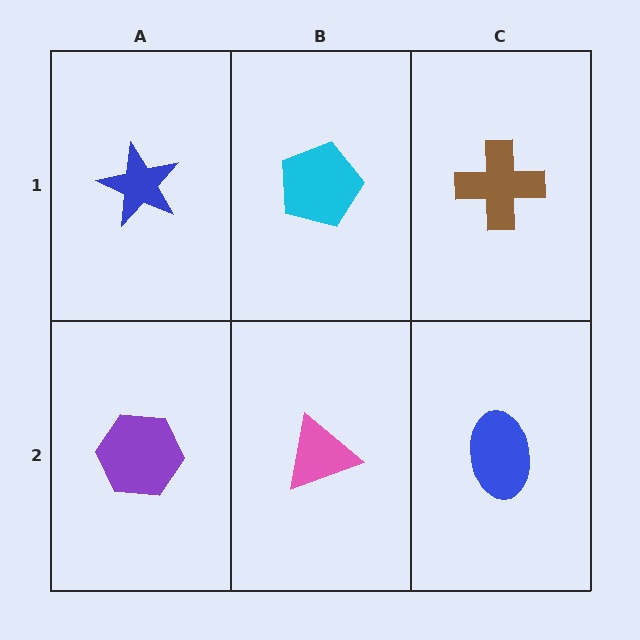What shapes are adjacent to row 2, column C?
A brown cross (row 1, column C), a pink triangle (row 2, column B).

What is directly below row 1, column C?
A blue ellipse.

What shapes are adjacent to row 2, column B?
A cyan pentagon (row 1, column B), a purple hexagon (row 2, column A), a blue ellipse (row 2, column C).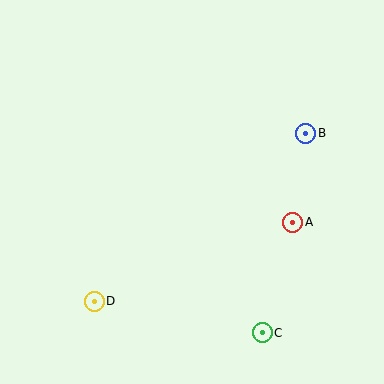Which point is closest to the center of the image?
Point A at (293, 223) is closest to the center.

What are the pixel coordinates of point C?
Point C is at (262, 333).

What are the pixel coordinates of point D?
Point D is at (94, 301).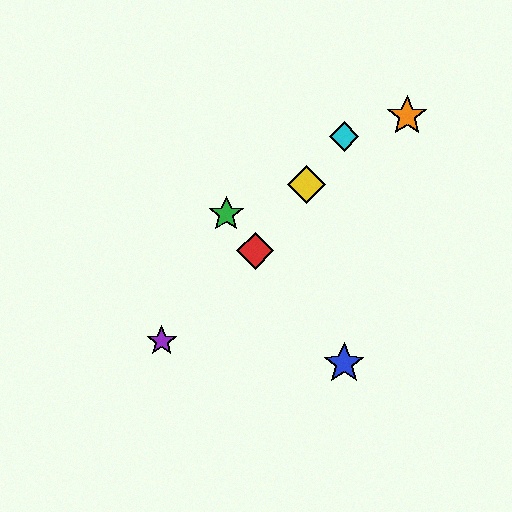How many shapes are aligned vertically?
2 shapes (the blue star, the cyan diamond) are aligned vertically.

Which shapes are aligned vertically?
The blue star, the cyan diamond are aligned vertically.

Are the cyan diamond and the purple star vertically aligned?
No, the cyan diamond is at x≈344 and the purple star is at x≈162.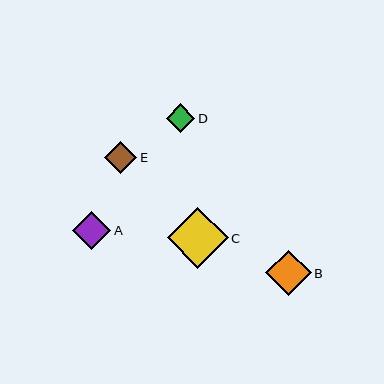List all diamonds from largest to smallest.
From largest to smallest: C, B, A, E, D.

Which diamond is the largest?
Diamond C is the largest with a size of approximately 61 pixels.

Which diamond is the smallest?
Diamond D is the smallest with a size of approximately 29 pixels.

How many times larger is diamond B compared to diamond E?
Diamond B is approximately 1.4 times the size of diamond E.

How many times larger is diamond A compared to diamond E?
Diamond A is approximately 1.2 times the size of diamond E.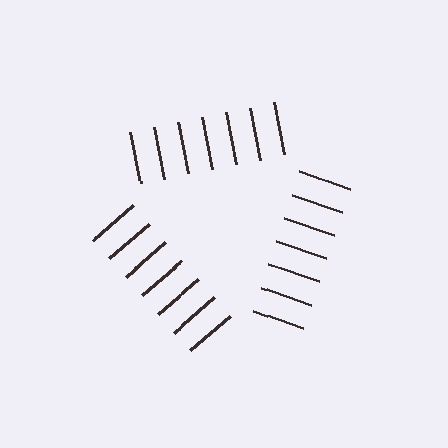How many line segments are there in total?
21 — 7 along each of the 3 edges.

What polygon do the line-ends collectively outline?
An illusory triangle — the line segments terminate on its edges but no continuous stroke is drawn.